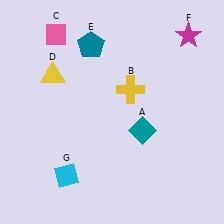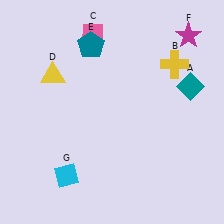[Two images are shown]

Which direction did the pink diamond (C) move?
The pink diamond (C) moved right.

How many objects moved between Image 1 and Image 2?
3 objects moved between the two images.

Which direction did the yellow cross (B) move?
The yellow cross (B) moved right.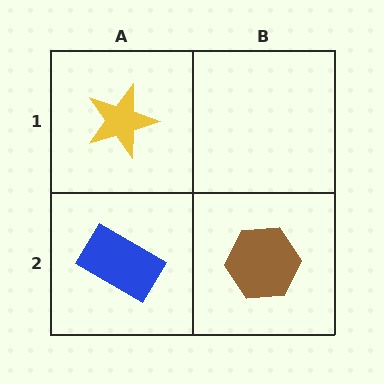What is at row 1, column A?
A yellow star.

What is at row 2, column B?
A brown hexagon.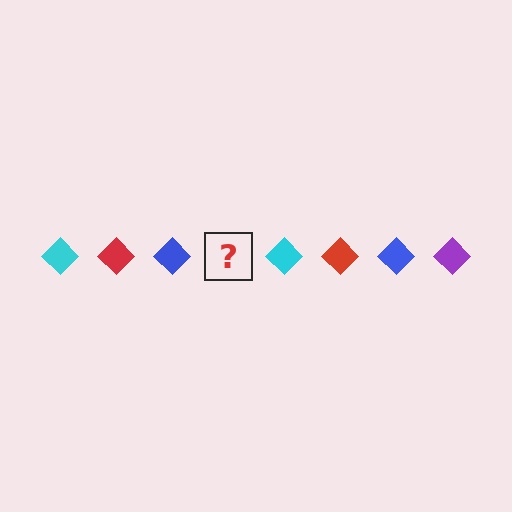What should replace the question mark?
The question mark should be replaced with a purple diamond.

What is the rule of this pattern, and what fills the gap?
The rule is that the pattern cycles through cyan, red, blue, purple diamonds. The gap should be filled with a purple diamond.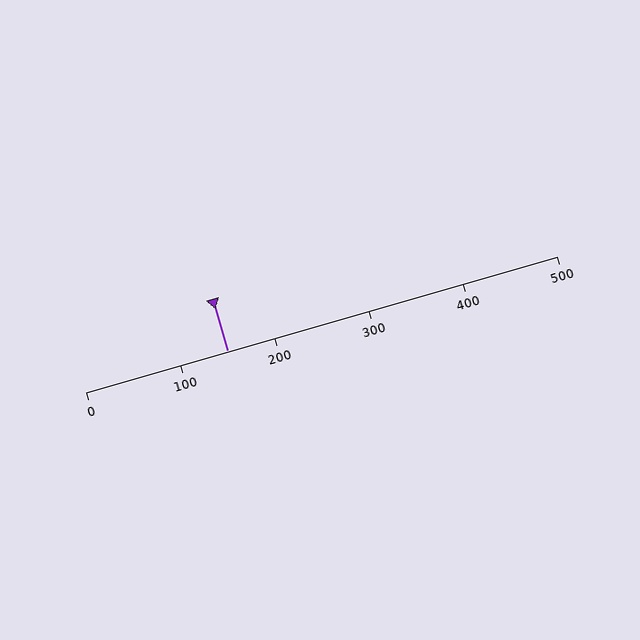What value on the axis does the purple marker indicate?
The marker indicates approximately 150.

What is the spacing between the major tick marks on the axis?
The major ticks are spaced 100 apart.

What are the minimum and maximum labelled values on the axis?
The axis runs from 0 to 500.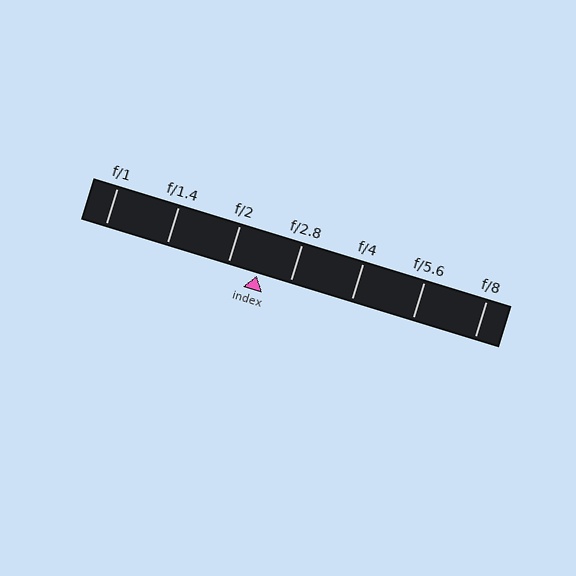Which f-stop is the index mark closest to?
The index mark is closest to f/2.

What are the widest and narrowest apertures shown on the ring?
The widest aperture shown is f/1 and the narrowest is f/8.